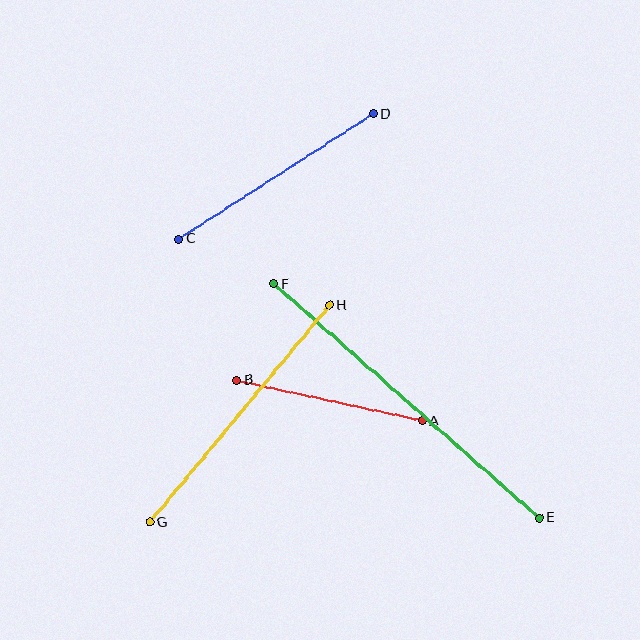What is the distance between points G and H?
The distance is approximately 282 pixels.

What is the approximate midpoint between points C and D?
The midpoint is at approximately (276, 177) pixels.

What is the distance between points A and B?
The distance is approximately 190 pixels.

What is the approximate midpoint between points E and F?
The midpoint is at approximately (406, 401) pixels.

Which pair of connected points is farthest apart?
Points E and F are farthest apart.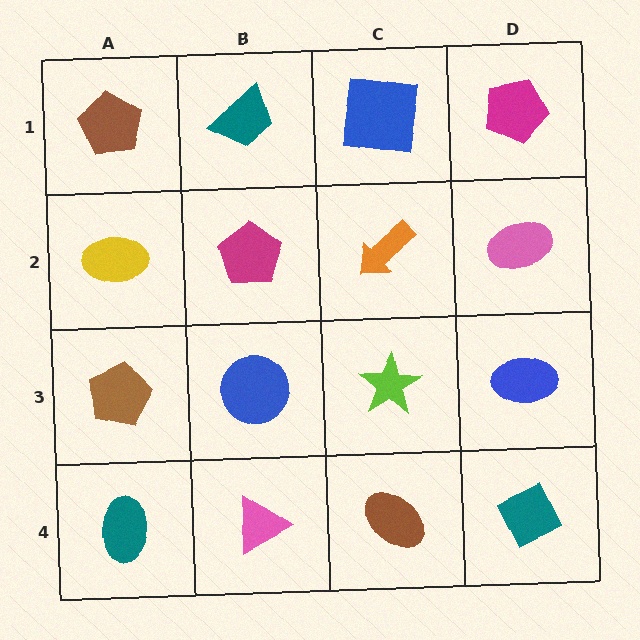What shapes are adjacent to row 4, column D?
A blue ellipse (row 3, column D), a brown ellipse (row 4, column C).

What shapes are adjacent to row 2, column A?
A brown pentagon (row 1, column A), a brown pentagon (row 3, column A), a magenta pentagon (row 2, column B).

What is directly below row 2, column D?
A blue ellipse.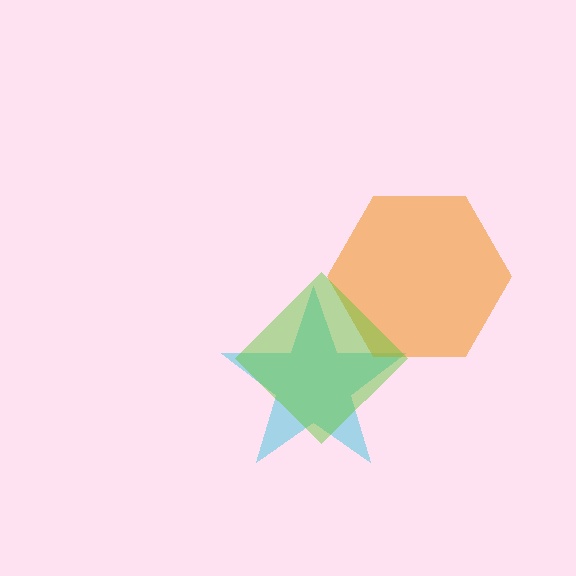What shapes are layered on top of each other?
The layered shapes are: a cyan star, an orange hexagon, a lime diamond.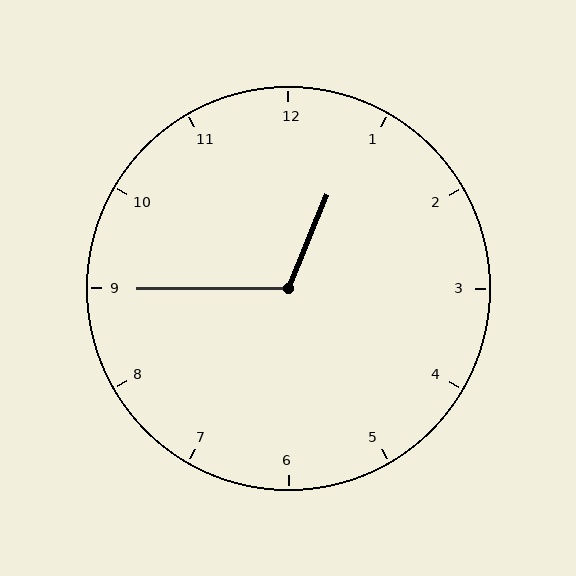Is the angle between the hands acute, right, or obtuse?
It is obtuse.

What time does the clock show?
12:45.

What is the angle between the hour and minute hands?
Approximately 112 degrees.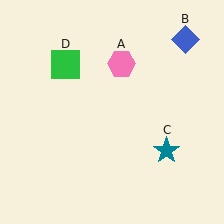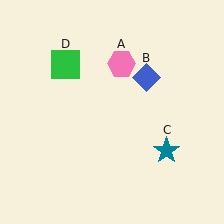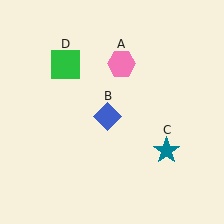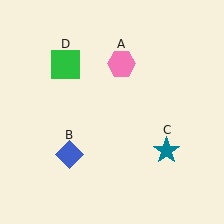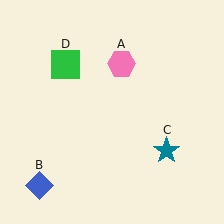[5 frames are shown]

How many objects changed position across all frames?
1 object changed position: blue diamond (object B).